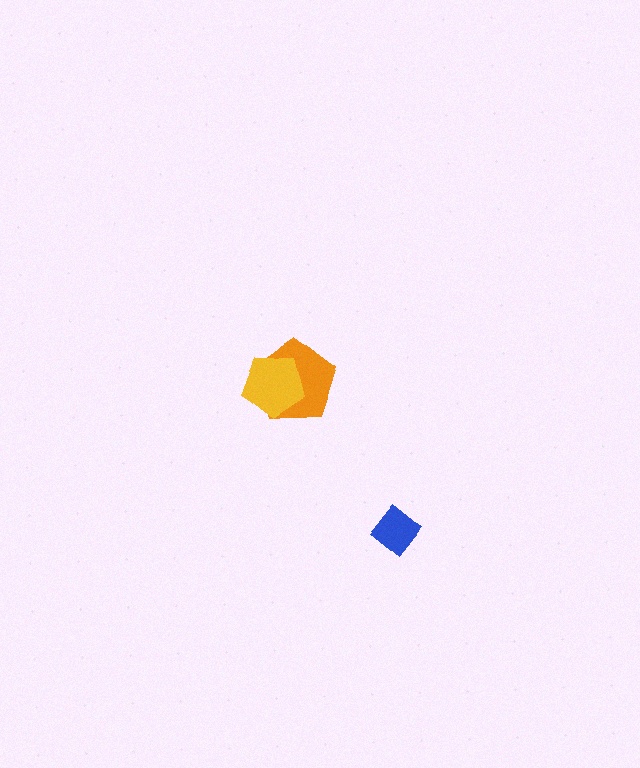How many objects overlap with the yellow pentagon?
1 object overlaps with the yellow pentagon.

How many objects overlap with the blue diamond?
0 objects overlap with the blue diamond.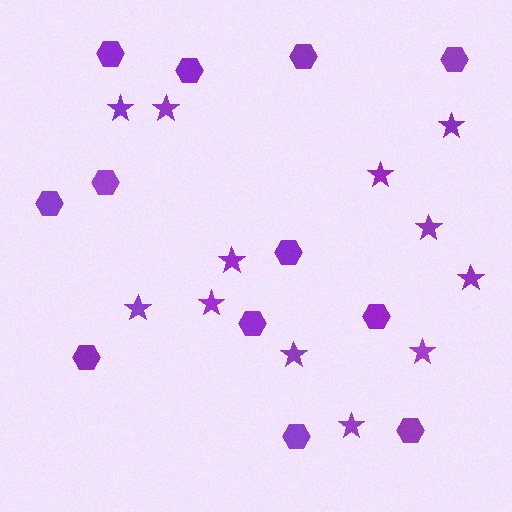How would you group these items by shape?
There are 2 groups: one group of stars (12) and one group of hexagons (12).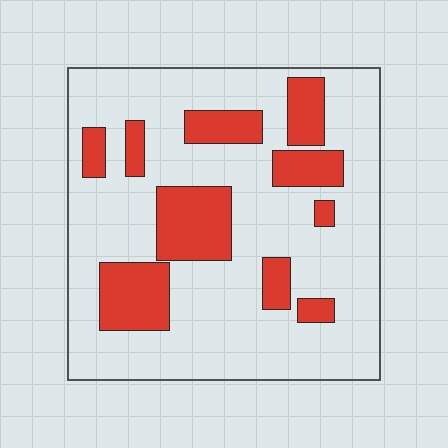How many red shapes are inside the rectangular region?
10.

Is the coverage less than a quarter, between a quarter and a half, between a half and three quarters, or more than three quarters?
Less than a quarter.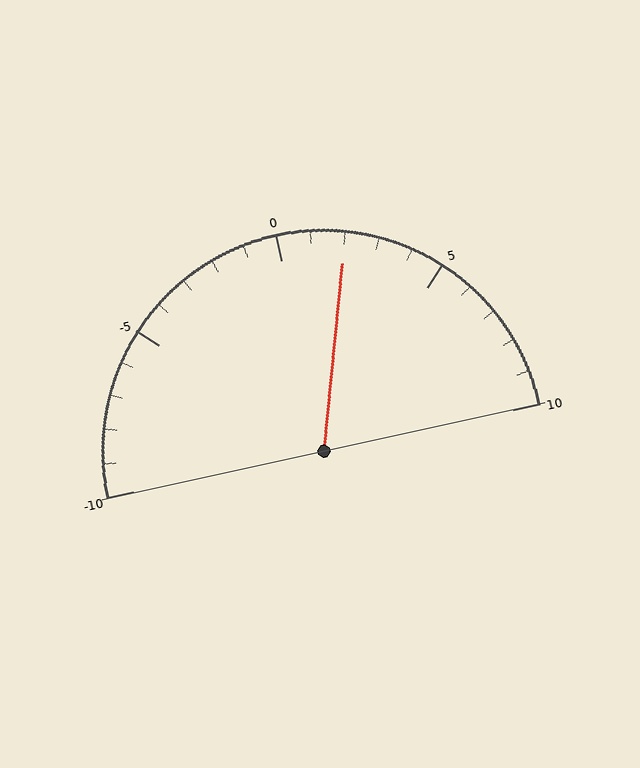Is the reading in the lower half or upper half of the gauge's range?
The reading is in the upper half of the range (-10 to 10).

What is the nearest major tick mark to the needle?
The nearest major tick mark is 0.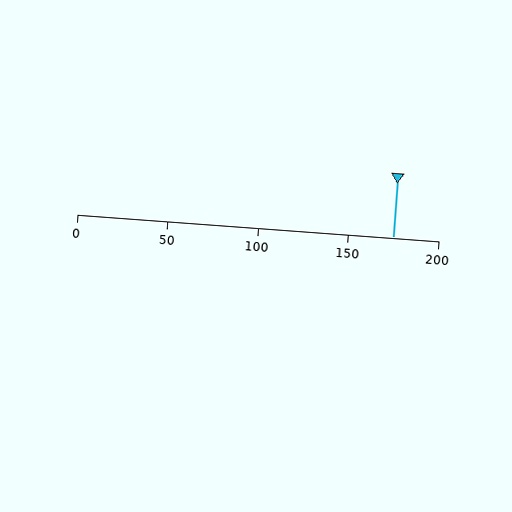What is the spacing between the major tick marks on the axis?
The major ticks are spaced 50 apart.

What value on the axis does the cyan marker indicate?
The marker indicates approximately 175.